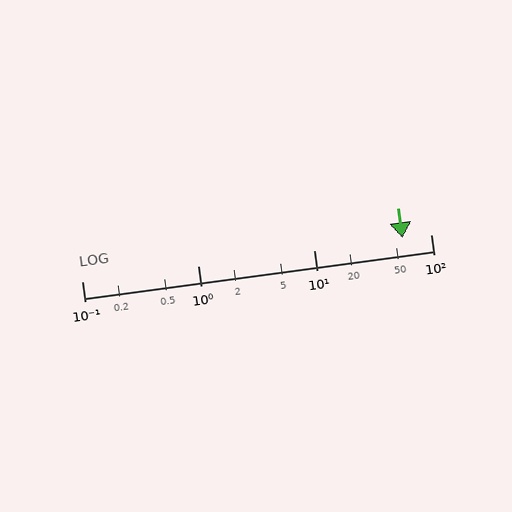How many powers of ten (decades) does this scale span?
The scale spans 3 decades, from 0.1 to 100.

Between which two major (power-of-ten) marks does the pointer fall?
The pointer is between 10 and 100.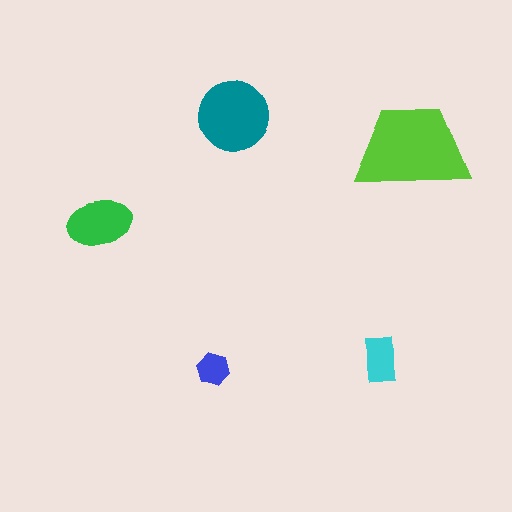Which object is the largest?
The lime trapezoid.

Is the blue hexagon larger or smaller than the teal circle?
Smaller.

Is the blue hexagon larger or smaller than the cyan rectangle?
Smaller.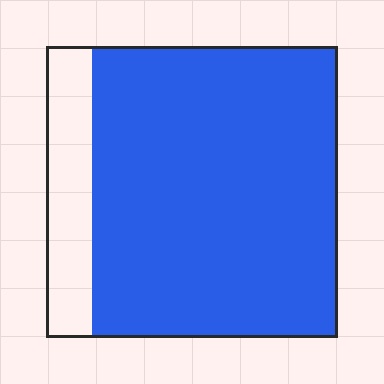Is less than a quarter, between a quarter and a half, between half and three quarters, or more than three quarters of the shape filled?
More than three quarters.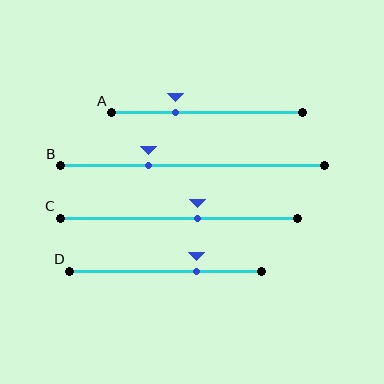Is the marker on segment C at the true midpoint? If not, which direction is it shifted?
No, the marker on segment C is shifted to the right by about 8% of the segment length.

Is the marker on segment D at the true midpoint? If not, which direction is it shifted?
No, the marker on segment D is shifted to the right by about 16% of the segment length.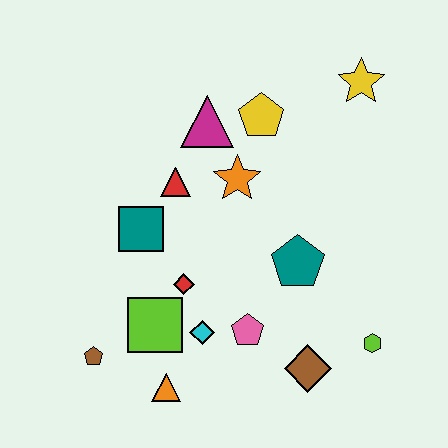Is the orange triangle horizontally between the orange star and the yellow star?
No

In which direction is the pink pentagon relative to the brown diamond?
The pink pentagon is to the left of the brown diamond.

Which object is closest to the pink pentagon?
The cyan diamond is closest to the pink pentagon.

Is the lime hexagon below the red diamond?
Yes